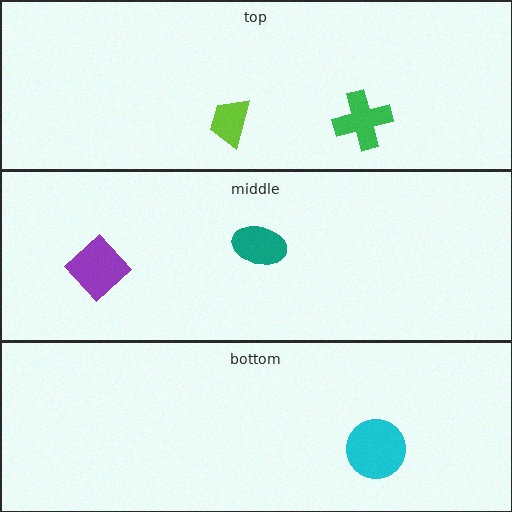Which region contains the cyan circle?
The bottom region.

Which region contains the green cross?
The top region.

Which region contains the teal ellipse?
The middle region.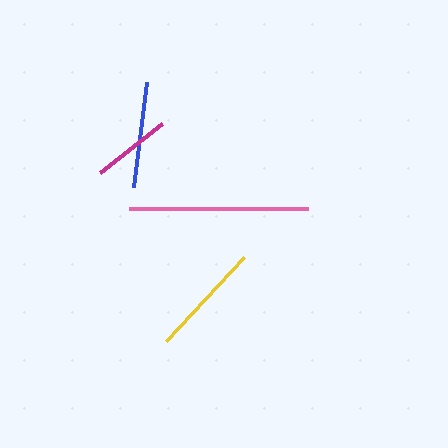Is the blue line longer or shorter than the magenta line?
The blue line is longer than the magenta line.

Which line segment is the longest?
The pink line is the longest at approximately 180 pixels.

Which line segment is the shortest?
The magenta line is the shortest at approximately 79 pixels.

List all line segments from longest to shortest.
From longest to shortest: pink, yellow, blue, magenta.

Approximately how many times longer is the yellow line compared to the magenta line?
The yellow line is approximately 1.5 times the length of the magenta line.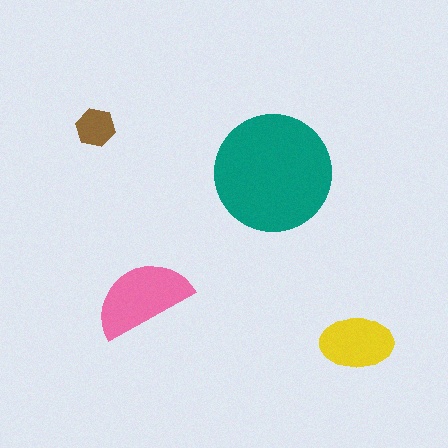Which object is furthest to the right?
The yellow ellipse is rightmost.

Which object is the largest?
The teal circle.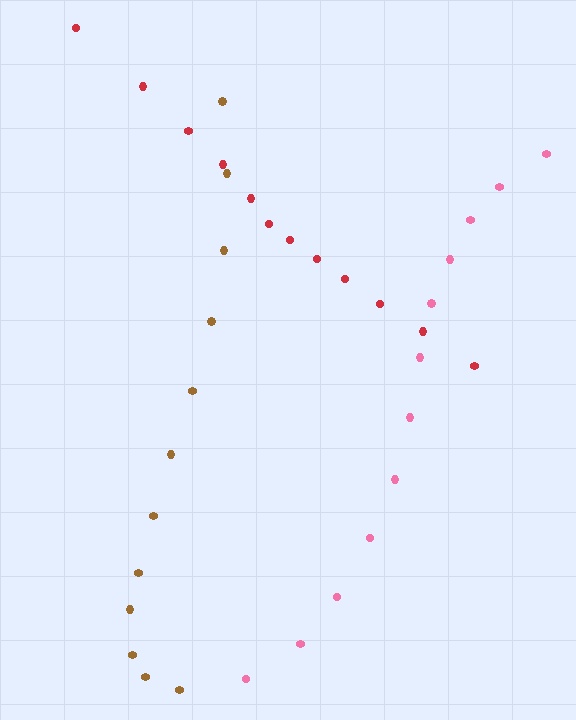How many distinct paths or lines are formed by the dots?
There are 3 distinct paths.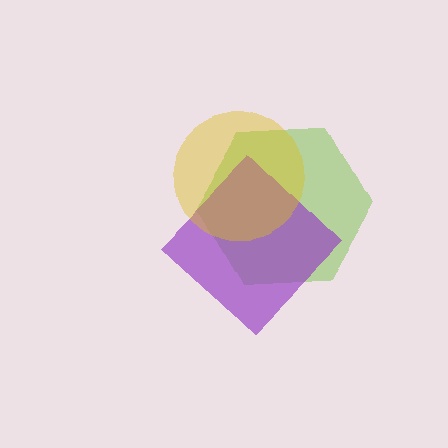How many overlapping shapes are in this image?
There are 3 overlapping shapes in the image.